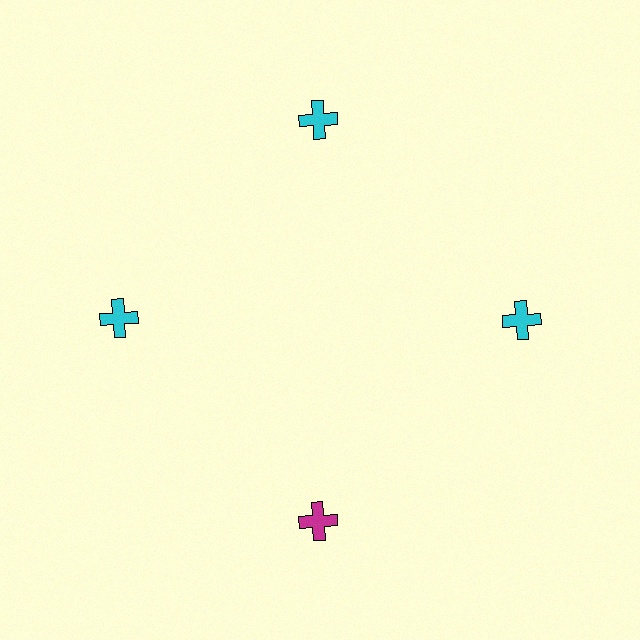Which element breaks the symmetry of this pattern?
The magenta cross at roughly the 6 o'clock position breaks the symmetry. All other shapes are cyan crosses.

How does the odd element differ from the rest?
It has a different color: magenta instead of cyan.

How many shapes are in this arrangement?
There are 4 shapes arranged in a ring pattern.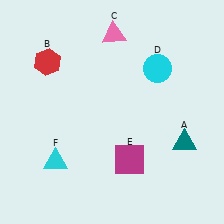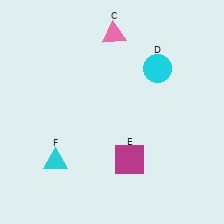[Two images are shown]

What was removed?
The teal triangle (A), the red hexagon (B) were removed in Image 2.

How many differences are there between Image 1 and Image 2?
There are 2 differences between the two images.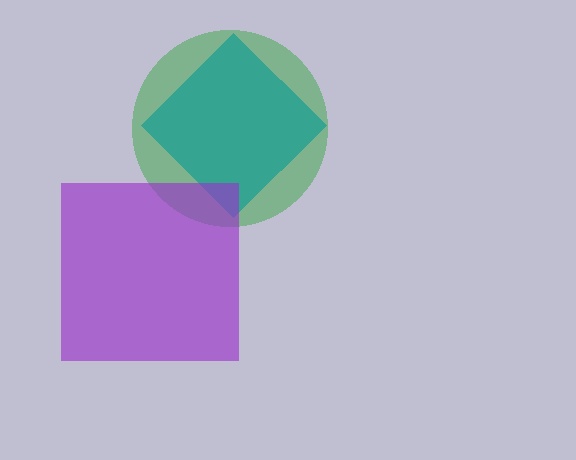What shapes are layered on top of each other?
The layered shapes are: a green circle, a teal diamond, a purple square.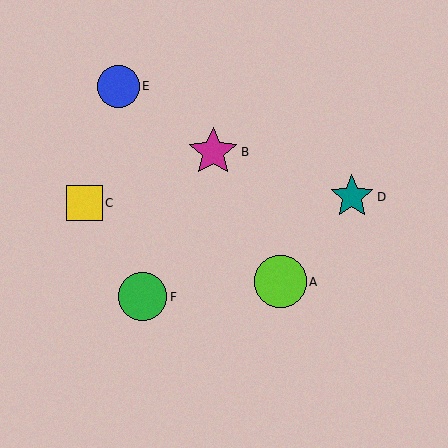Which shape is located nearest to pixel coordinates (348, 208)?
The teal star (labeled D) at (352, 197) is nearest to that location.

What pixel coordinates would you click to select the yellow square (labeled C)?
Click at (84, 203) to select the yellow square C.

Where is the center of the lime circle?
The center of the lime circle is at (280, 282).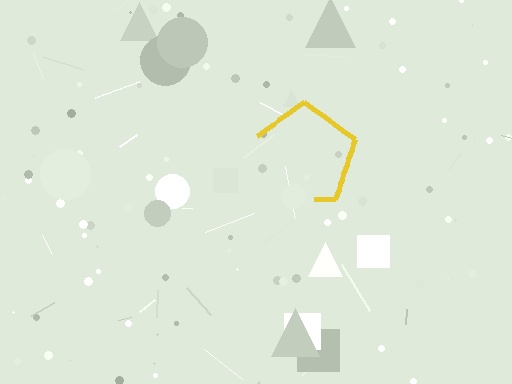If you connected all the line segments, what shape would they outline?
They would outline a pentagon.